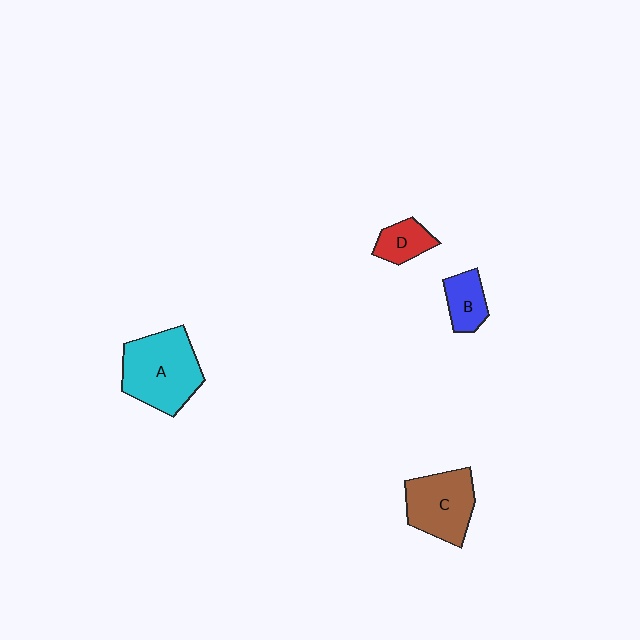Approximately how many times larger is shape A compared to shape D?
Approximately 2.7 times.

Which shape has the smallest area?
Shape D (red).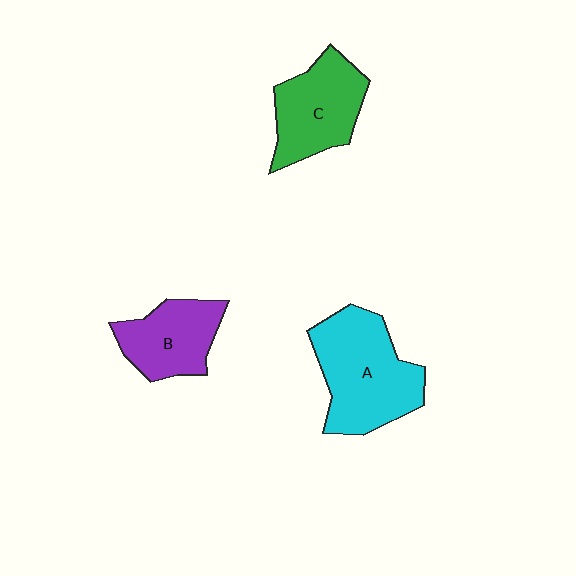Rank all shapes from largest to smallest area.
From largest to smallest: A (cyan), C (green), B (purple).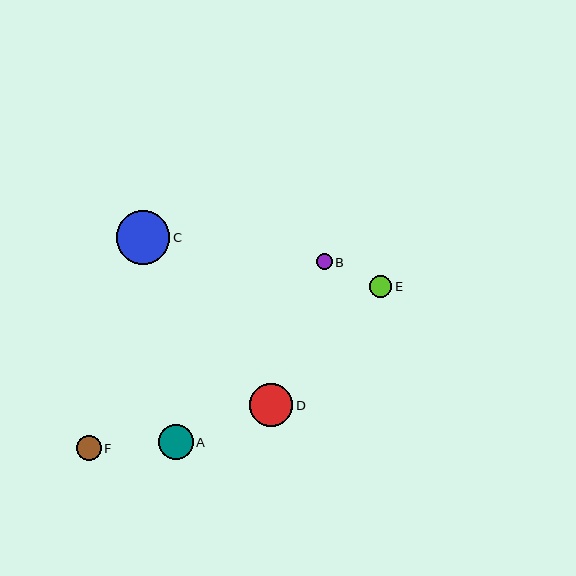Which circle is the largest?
Circle C is the largest with a size of approximately 54 pixels.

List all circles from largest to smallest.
From largest to smallest: C, D, A, F, E, B.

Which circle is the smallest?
Circle B is the smallest with a size of approximately 16 pixels.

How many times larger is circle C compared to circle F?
Circle C is approximately 2.2 times the size of circle F.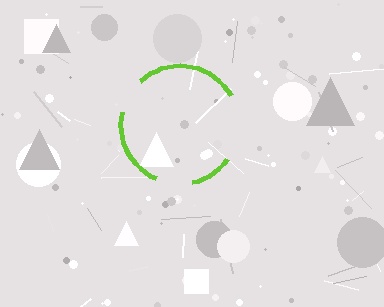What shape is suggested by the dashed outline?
The dashed outline suggests a circle.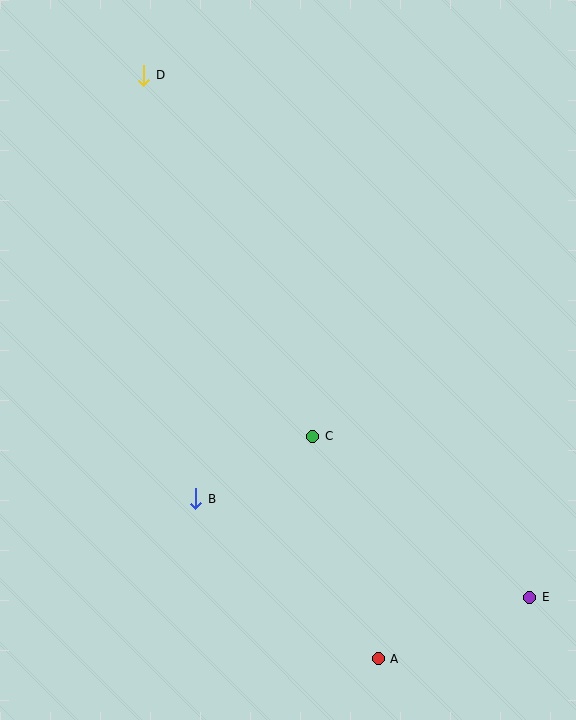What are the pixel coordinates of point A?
Point A is at (378, 659).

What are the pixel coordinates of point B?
Point B is at (196, 499).